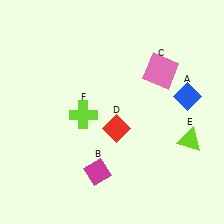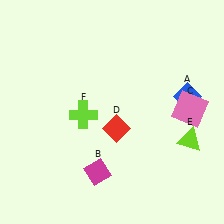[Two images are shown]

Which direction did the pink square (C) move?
The pink square (C) moved down.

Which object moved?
The pink square (C) moved down.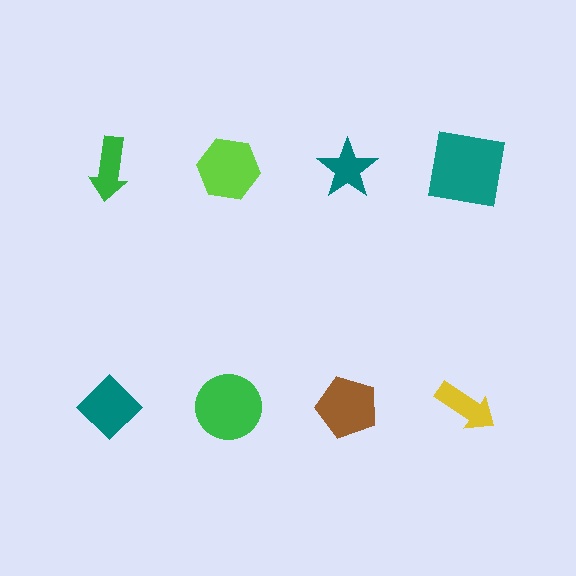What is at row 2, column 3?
A brown pentagon.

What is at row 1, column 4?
A teal square.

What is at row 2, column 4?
A yellow arrow.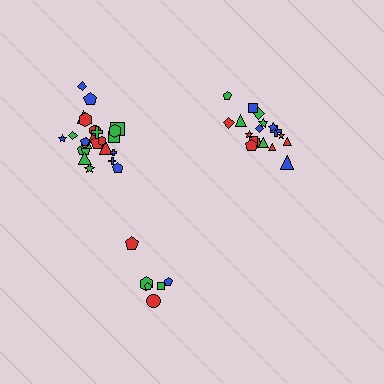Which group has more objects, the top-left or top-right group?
The top-left group.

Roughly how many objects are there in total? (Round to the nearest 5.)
Roughly 50 objects in total.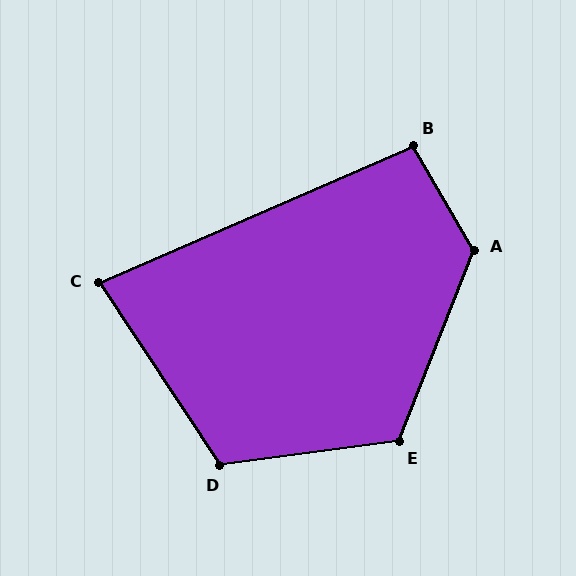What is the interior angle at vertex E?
Approximately 119 degrees (obtuse).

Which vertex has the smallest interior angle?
C, at approximately 80 degrees.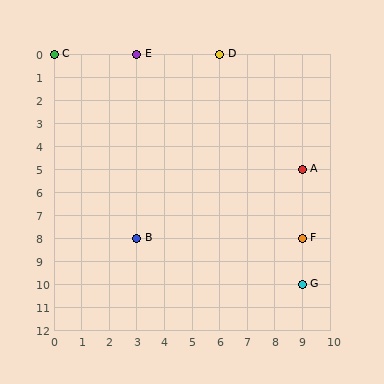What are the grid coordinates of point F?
Point F is at grid coordinates (9, 8).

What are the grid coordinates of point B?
Point B is at grid coordinates (3, 8).